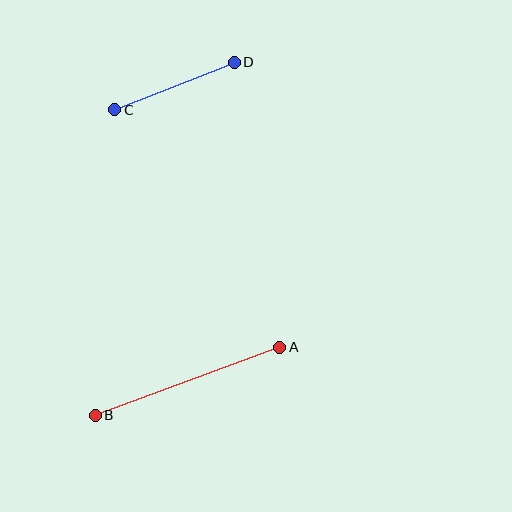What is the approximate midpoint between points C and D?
The midpoint is at approximately (175, 86) pixels.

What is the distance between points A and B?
The distance is approximately 197 pixels.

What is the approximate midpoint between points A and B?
The midpoint is at approximately (187, 381) pixels.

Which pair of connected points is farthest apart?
Points A and B are farthest apart.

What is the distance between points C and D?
The distance is approximately 129 pixels.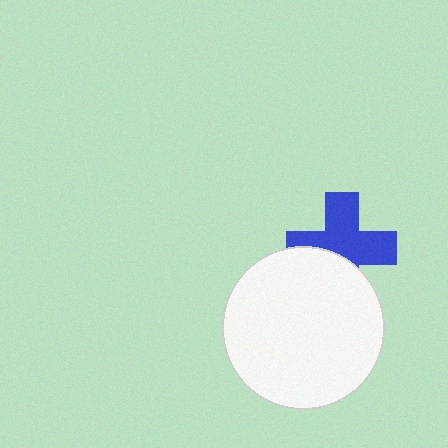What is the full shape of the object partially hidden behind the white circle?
The partially hidden object is a blue cross.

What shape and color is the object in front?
The object in front is a white circle.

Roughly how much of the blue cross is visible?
About half of it is visible (roughly 64%).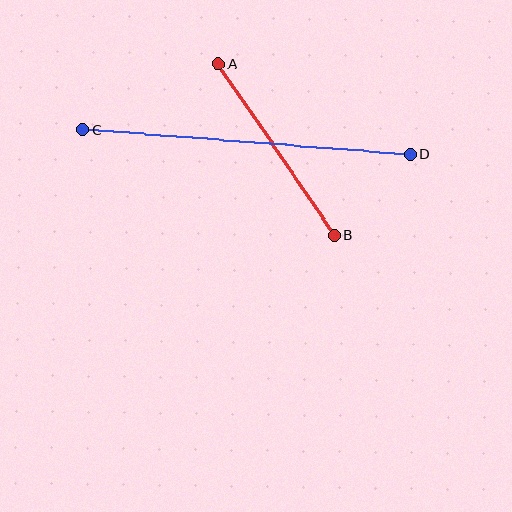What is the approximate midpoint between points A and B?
The midpoint is at approximately (276, 149) pixels.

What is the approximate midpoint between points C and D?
The midpoint is at approximately (246, 142) pixels.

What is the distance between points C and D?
The distance is approximately 329 pixels.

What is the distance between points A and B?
The distance is approximately 207 pixels.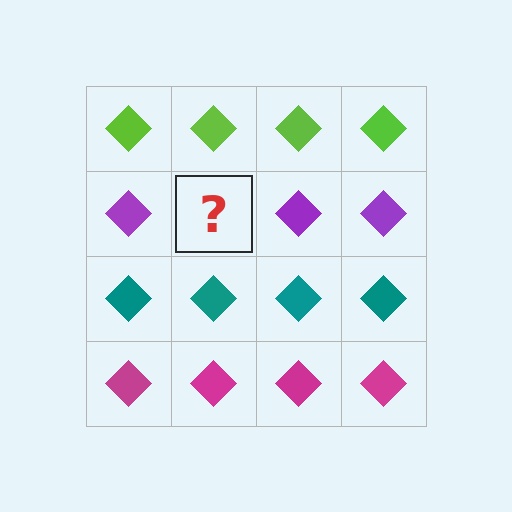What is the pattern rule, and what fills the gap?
The rule is that each row has a consistent color. The gap should be filled with a purple diamond.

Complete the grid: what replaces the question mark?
The question mark should be replaced with a purple diamond.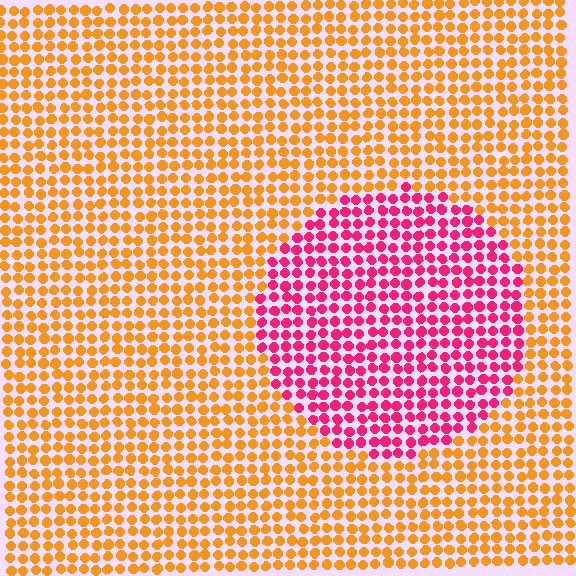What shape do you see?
I see a circle.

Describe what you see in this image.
The image is filled with small orange elements in a uniform arrangement. A circle-shaped region is visible where the elements are tinted to a slightly different hue, forming a subtle color boundary.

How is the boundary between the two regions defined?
The boundary is defined purely by a slight shift in hue (about 59 degrees). Spacing, size, and orientation are identical on both sides.